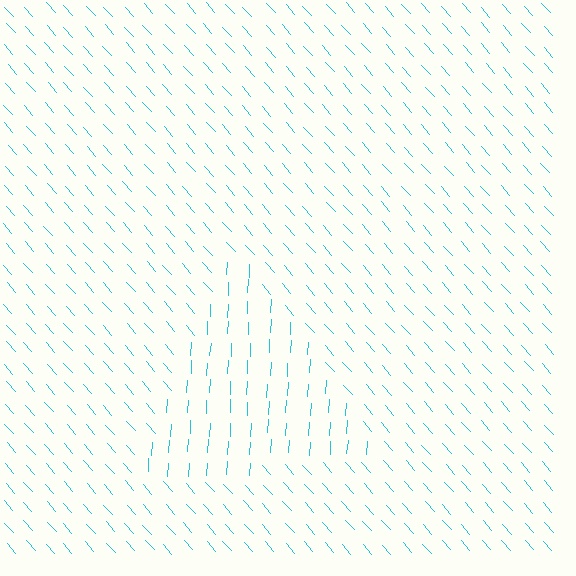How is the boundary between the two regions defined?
The boundary is defined purely by a change in line orientation (approximately 45 degrees difference). All lines are the same color and thickness.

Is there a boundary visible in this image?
Yes, there is a texture boundary formed by a change in line orientation.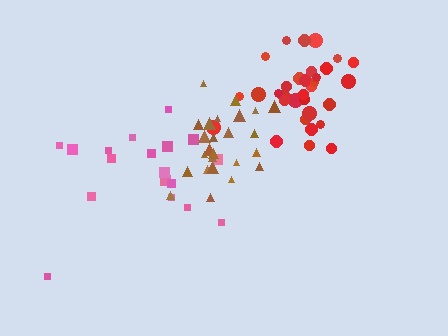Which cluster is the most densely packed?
Brown.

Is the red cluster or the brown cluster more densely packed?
Brown.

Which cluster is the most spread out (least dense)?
Pink.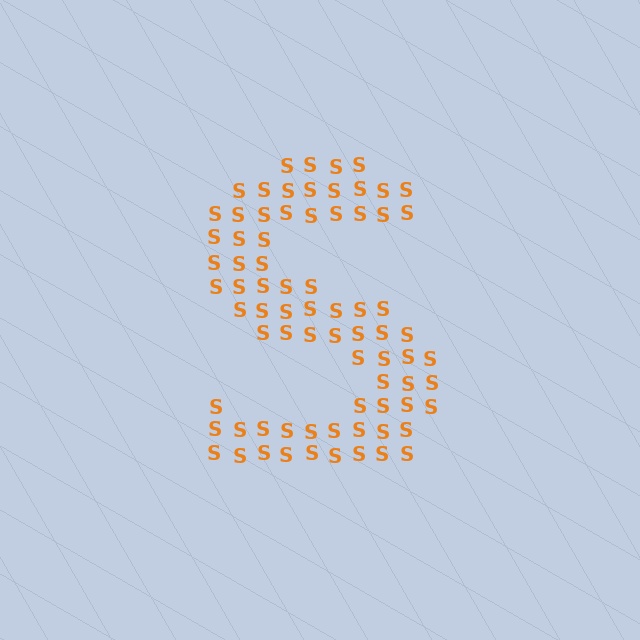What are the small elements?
The small elements are letter S's.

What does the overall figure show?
The overall figure shows the letter S.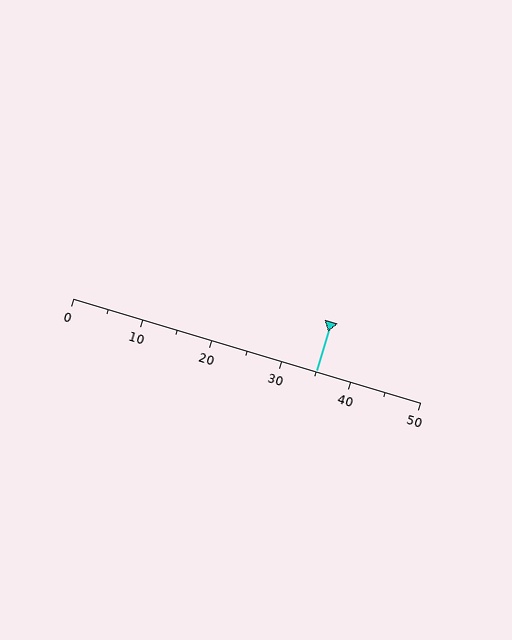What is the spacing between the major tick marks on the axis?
The major ticks are spaced 10 apart.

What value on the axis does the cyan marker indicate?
The marker indicates approximately 35.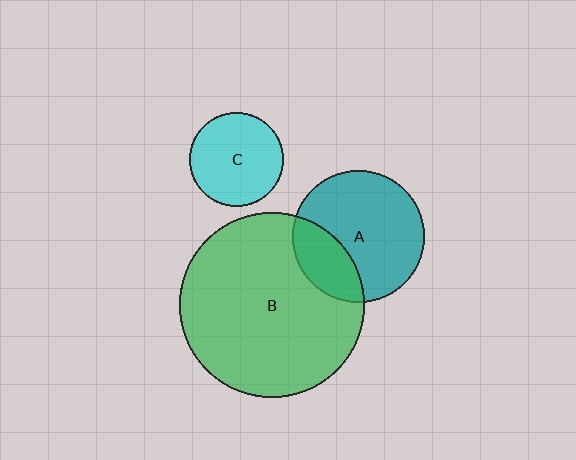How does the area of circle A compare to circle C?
Approximately 2.0 times.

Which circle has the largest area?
Circle B (green).